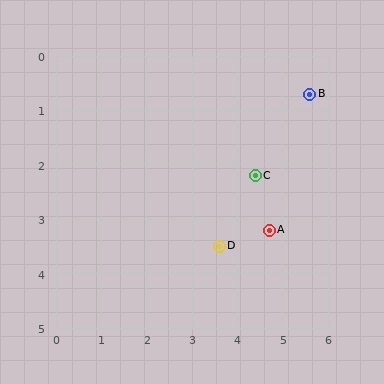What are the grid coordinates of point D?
Point D is at approximately (3.6, 3.5).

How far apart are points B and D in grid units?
Points B and D are about 3.4 grid units apart.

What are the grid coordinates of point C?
Point C is at approximately (4.4, 2.2).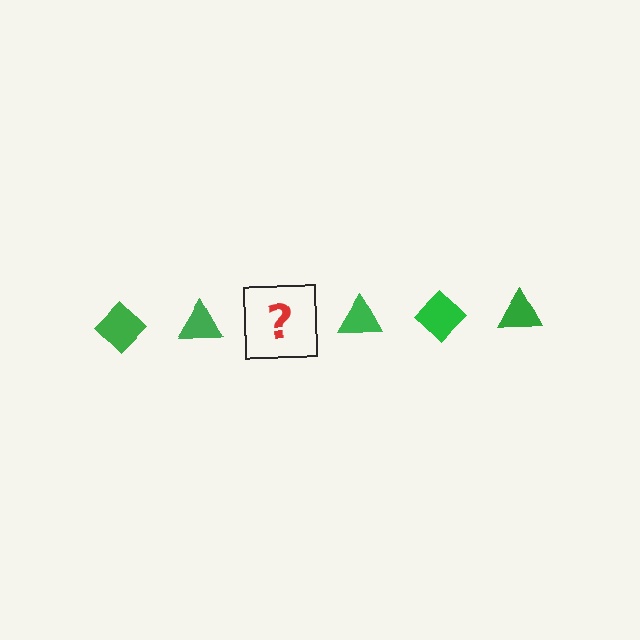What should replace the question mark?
The question mark should be replaced with a green diamond.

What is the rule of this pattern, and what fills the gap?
The rule is that the pattern cycles through diamond, triangle shapes in green. The gap should be filled with a green diamond.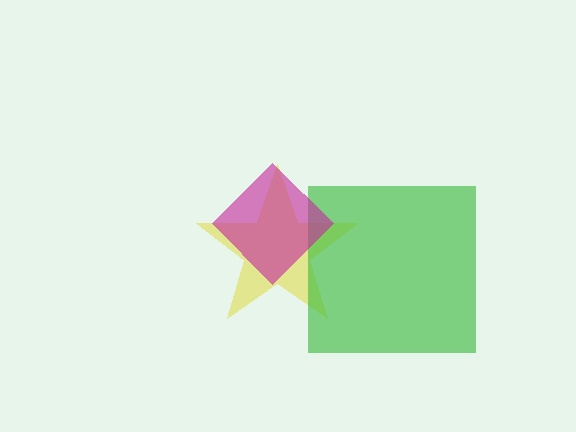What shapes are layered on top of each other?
The layered shapes are: a yellow star, a green square, a magenta diamond.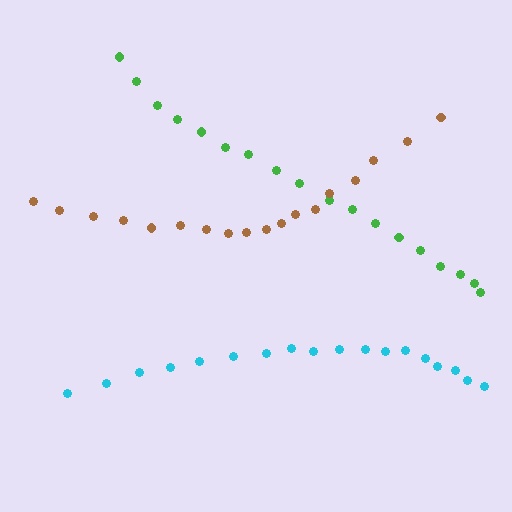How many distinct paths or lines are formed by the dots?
There are 3 distinct paths.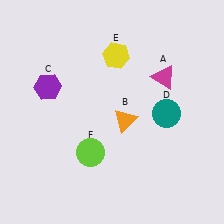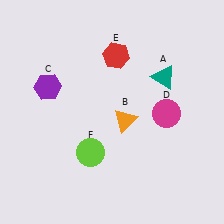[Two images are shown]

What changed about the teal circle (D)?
In Image 1, D is teal. In Image 2, it changed to magenta.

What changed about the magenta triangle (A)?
In Image 1, A is magenta. In Image 2, it changed to teal.